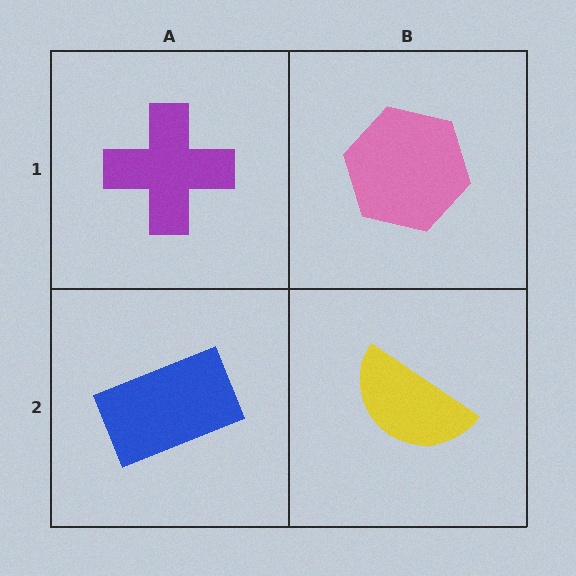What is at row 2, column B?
A yellow semicircle.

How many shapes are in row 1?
2 shapes.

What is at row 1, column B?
A pink hexagon.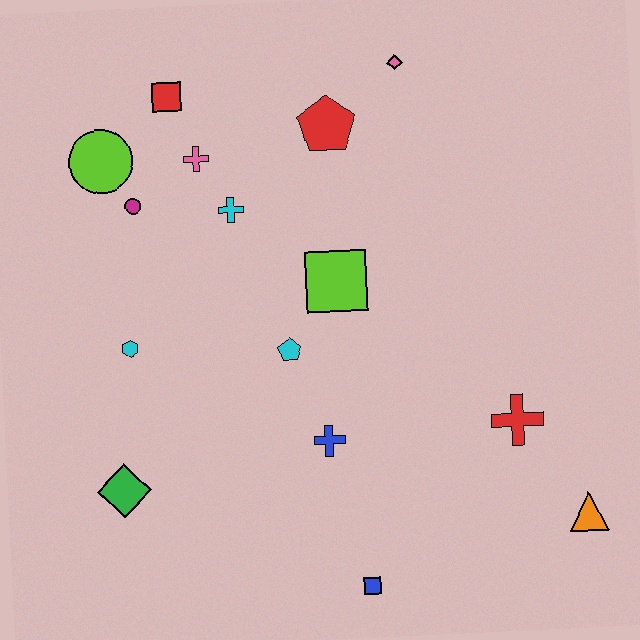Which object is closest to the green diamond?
The cyan hexagon is closest to the green diamond.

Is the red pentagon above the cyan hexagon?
Yes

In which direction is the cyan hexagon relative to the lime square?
The cyan hexagon is to the left of the lime square.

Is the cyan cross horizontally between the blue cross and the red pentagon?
No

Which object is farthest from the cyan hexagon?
The orange triangle is farthest from the cyan hexagon.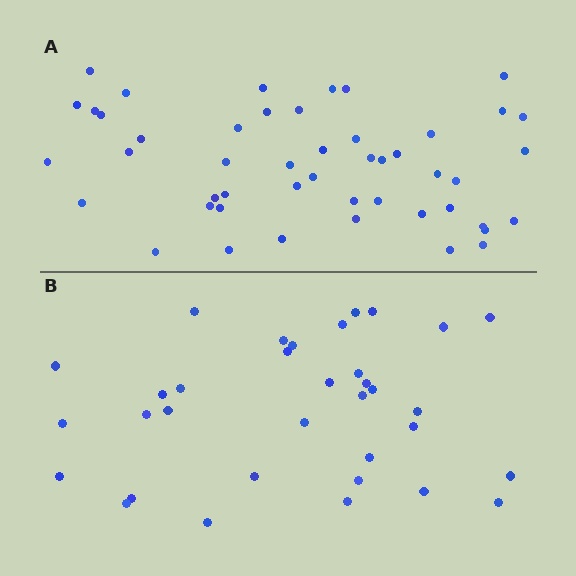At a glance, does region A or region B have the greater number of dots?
Region A (the top region) has more dots.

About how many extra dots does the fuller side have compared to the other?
Region A has approximately 15 more dots than region B.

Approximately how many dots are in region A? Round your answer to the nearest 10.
About 50 dots. (The exact count is 48, which rounds to 50.)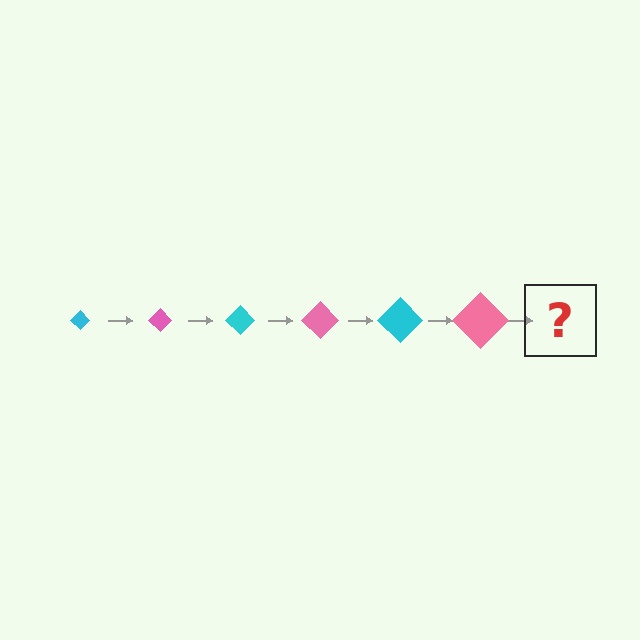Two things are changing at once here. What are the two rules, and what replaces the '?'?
The two rules are that the diamond grows larger each step and the color cycles through cyan and pink. The '?' should be a cyan diamond, larger than the previous one.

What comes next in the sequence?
The next element should be a cyan diamond, larger than the previous one.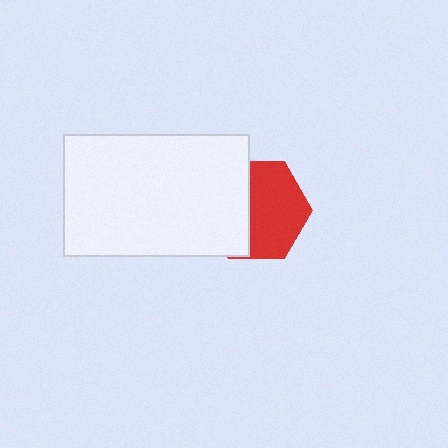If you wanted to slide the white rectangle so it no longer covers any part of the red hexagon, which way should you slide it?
Slide it left — that is the most direct way to separate the two shapes.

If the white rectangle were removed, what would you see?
You would see the complete red hexagon.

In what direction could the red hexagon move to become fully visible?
The red hexagon could move right. That would shift it out from behind the white rectangle entirely.